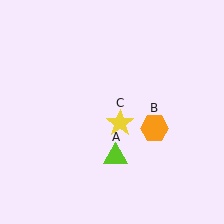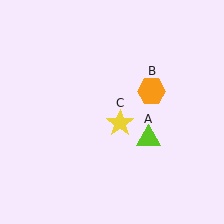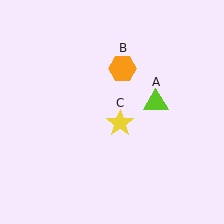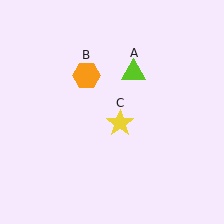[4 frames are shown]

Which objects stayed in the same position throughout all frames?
Yellow star (object C) remained stationary.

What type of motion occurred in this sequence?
The lime triangle (object A), orange hexagon (object B) rotated counterclockwise around the center of the scene.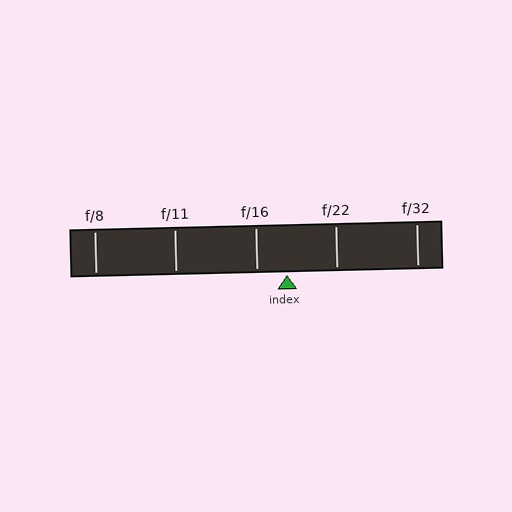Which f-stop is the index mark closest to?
The index mark is closest to f/16.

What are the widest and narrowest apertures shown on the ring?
The widest aperture shown is f/8 and the narrowest is f/32.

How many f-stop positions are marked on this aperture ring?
There are 5 f-stop positions marked.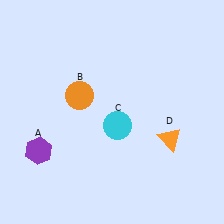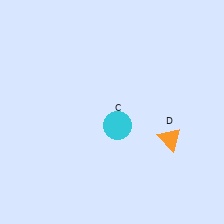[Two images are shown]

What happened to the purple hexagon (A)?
The purple hexagon (A) was removed in Image 2. It was in the bottom-left area of Image 1.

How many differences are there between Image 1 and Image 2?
There are 2 differences between the two images.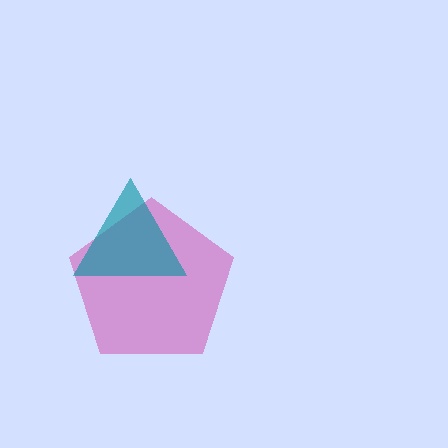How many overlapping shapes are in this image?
There are 2 overlapping shapes in the image.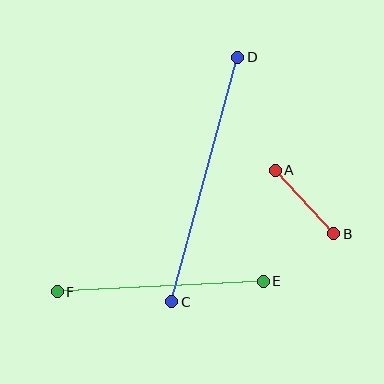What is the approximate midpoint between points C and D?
The midpoint is at approximately (205, 179) pixels.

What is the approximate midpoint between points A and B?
The midpoint is at approximately (305, 202) pixels.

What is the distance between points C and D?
The distance is approximately 253 pixels.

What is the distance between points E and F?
The distance is approximately 206 pixels.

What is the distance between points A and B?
The distance is approximately 87 pixels.